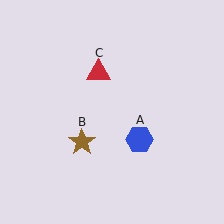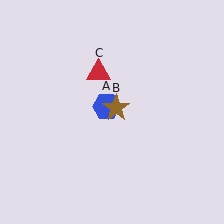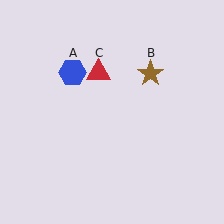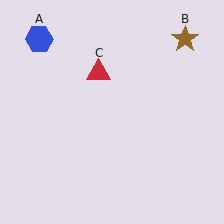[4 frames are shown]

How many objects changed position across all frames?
2 objects changed position: blue hexagon (object A), brown star (object B).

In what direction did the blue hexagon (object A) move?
The blue hexagon (object A) moved up and to the left.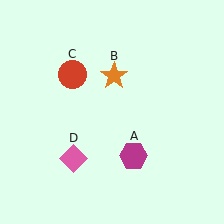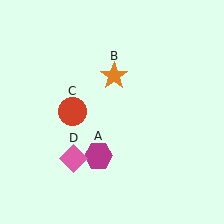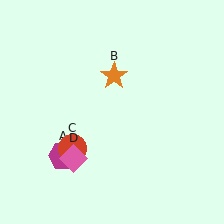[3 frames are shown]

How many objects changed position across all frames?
2 objects changed position: magenta hexagon (object A), red circle (object C).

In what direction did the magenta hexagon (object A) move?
The magenta hexagon (object A) moved left.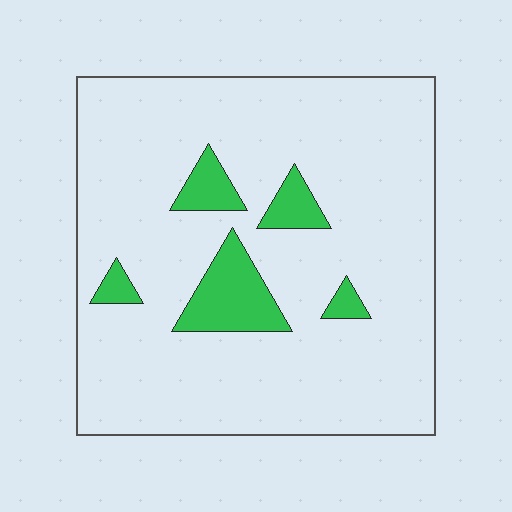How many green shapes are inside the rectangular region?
5.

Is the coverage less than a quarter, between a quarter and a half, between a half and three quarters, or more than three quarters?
Less than a quarter.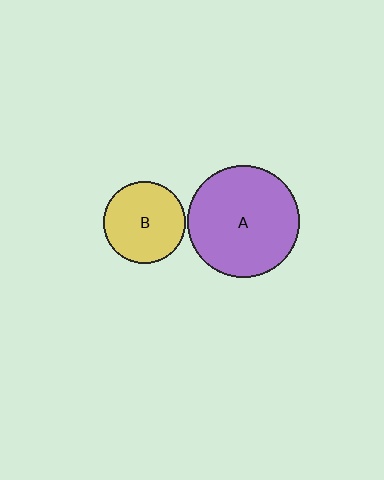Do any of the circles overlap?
No, none of the circles overlap.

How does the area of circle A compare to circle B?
Approximately 1.9 times.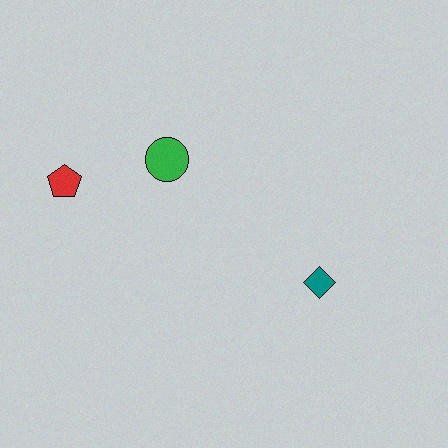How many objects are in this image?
There are 3 objects.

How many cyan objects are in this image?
There are no cyan objects.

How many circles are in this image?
There is 1 circle.